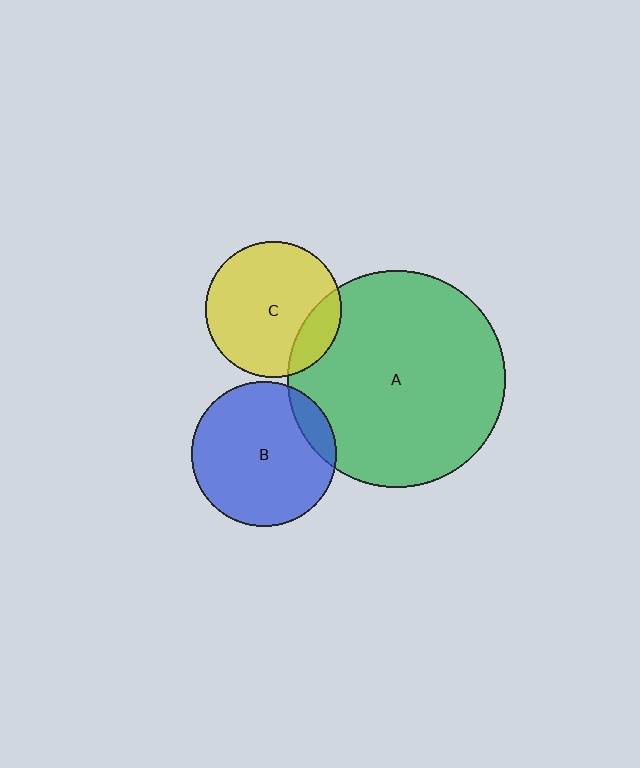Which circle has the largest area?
Circle A (green).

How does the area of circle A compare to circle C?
Approximately 2.6 times.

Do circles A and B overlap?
Yes.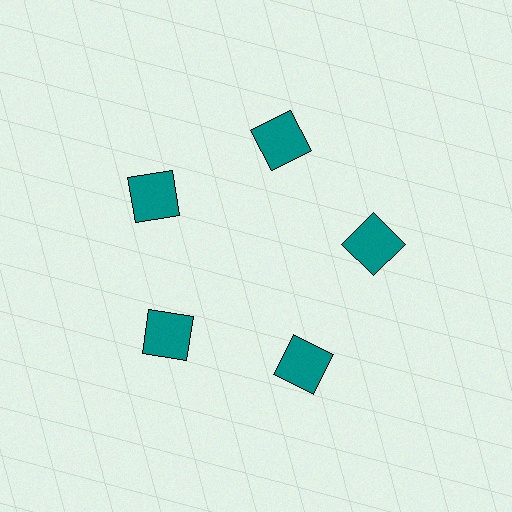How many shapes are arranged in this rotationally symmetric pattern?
There are 5 shapes, arranged in 5 groups of 1.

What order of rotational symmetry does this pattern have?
This pattern has 5-fold rotational symmetry.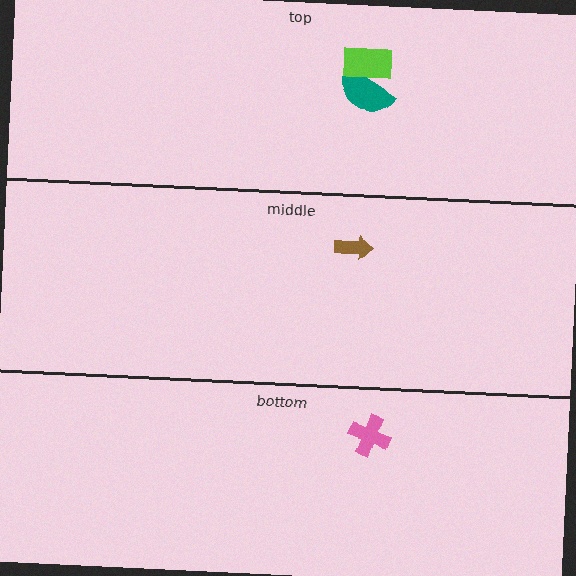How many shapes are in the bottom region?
1.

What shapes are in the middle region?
The brown arrow.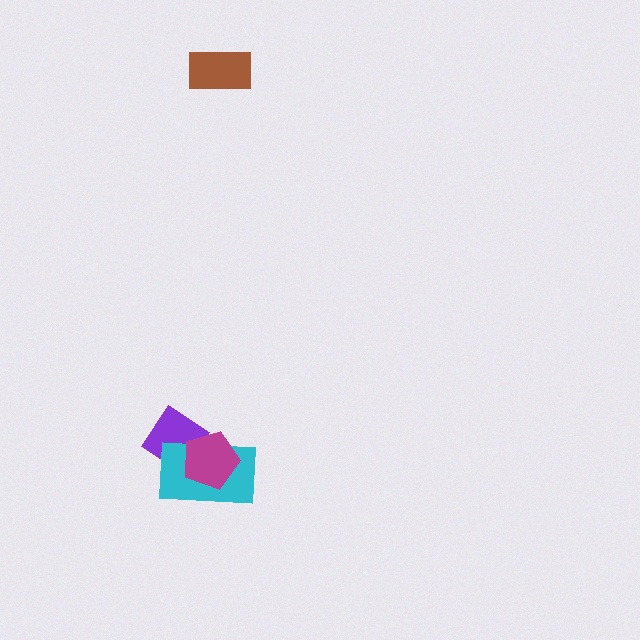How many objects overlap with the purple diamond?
2 objects overlap with the purple diamond.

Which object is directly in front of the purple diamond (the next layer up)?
The cyan rectangle is directly in front of the purple diamond.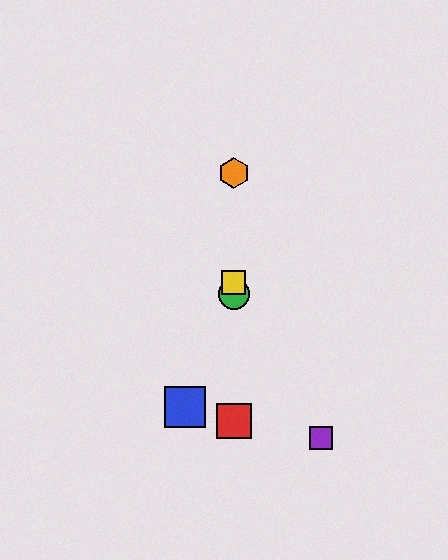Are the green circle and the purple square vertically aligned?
No, the green circle is at x≈234 and the purple square is at x≈321.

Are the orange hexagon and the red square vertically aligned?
Yes, both are at x≈234.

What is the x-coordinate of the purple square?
The purple square is at x≈321.